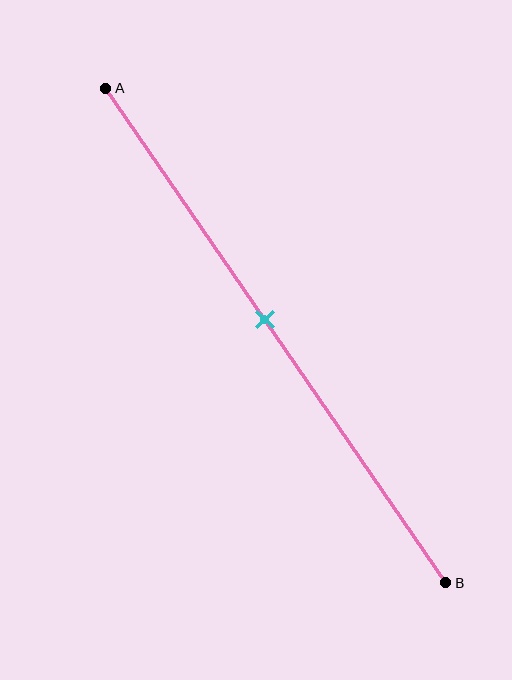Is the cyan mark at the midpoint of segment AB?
No, the mark is at about 45% from A, not at the 50% midpoint.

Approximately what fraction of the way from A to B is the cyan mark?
The cyan mark is approximately 45% of the way from A to B.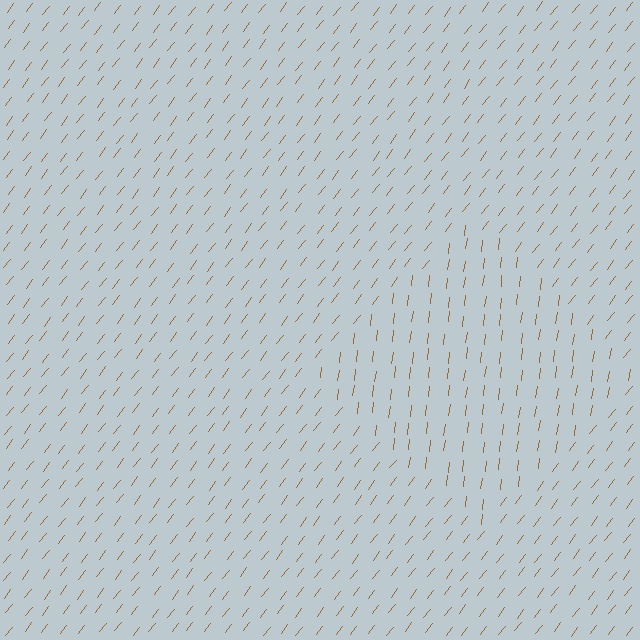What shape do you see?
I see a diamond.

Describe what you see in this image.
The image is filled with small brown line segments. A diamond region in the image has lines oriented differently from the surrounding lines, creating a visible texture boundary.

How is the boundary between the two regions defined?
The boundary is defined purely by a change in line orientation (approximately 30 degrees difference). All lines are the same color and thickness.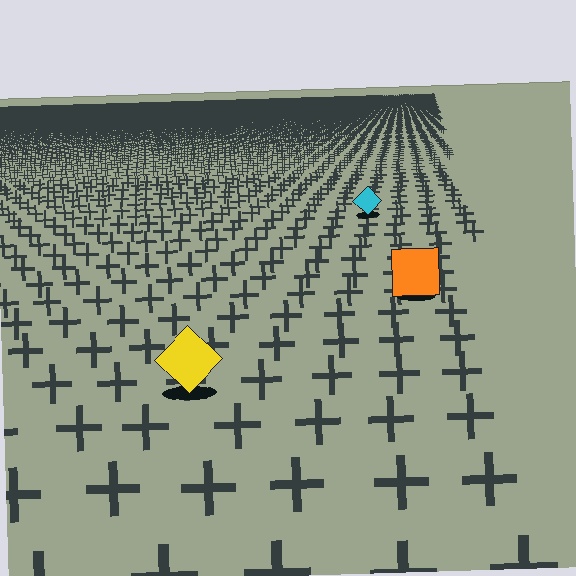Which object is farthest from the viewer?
The cyan diamond is farthest from the viewer. It appears smaller and the ground texture around it is denser.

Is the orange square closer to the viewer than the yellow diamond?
No. The yellow diamond is closer — you can tell from the texture gradient: the ground texture is coarser near it.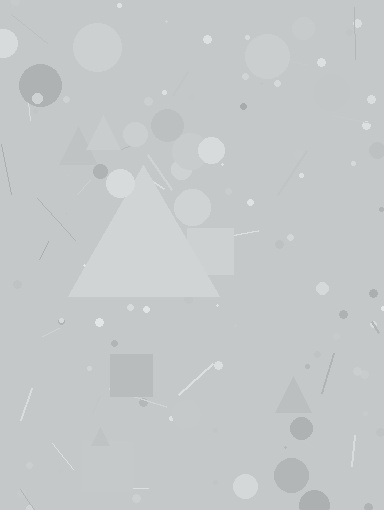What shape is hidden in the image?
A triangle is hidden in the image.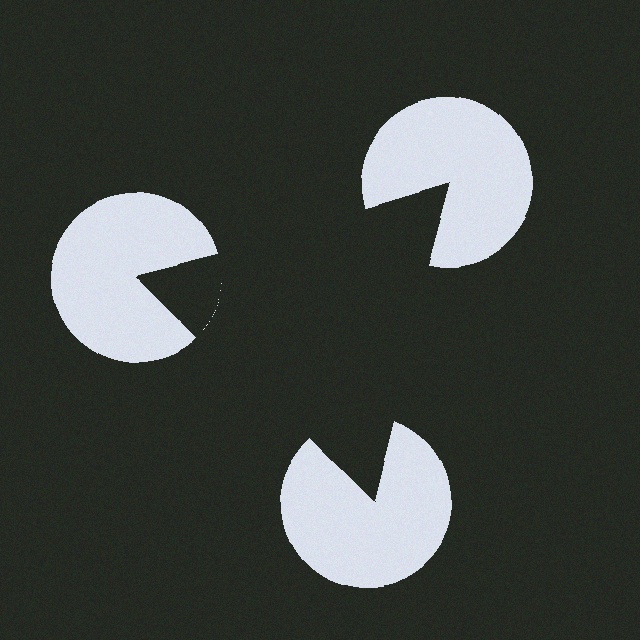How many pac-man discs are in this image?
There are 3 — one at each vertex of the illusory triangle.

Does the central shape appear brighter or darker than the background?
It typically appears slightly darker than the background, even though no actual brightness change is drawn.